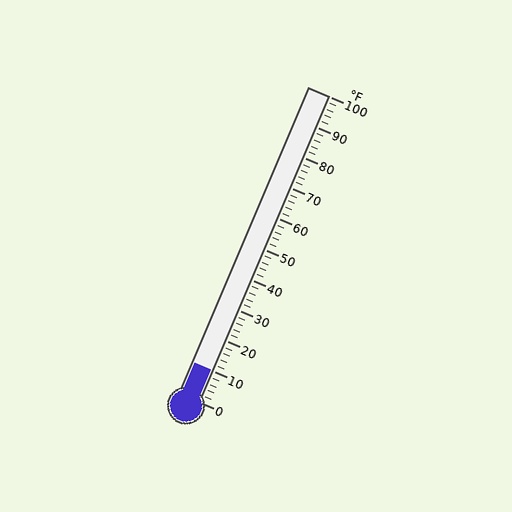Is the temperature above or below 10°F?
The temperature is at 10°F.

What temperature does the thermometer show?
The thermometer shows approximately 10°F.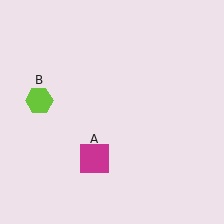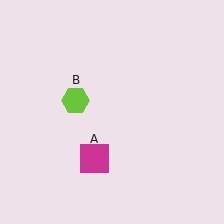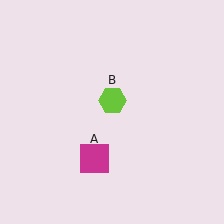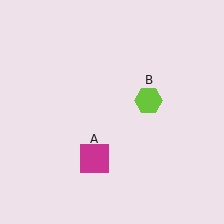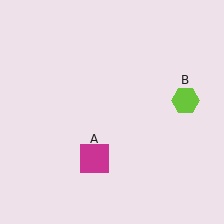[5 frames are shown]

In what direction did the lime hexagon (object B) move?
The lime hexagon (object B) moved right.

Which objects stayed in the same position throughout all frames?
Magenta square (object A) remained stationary.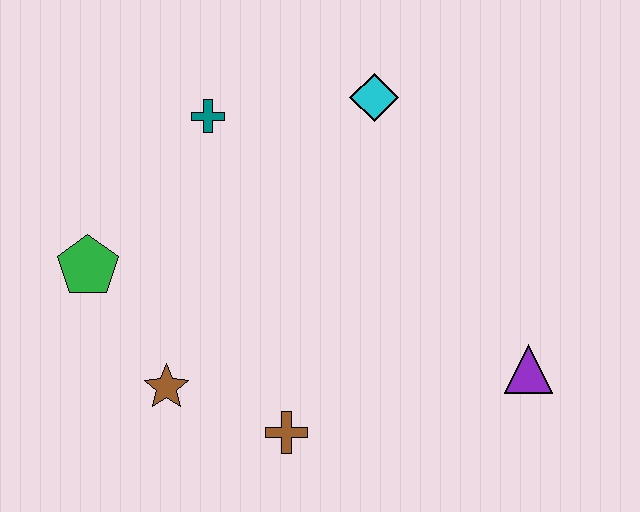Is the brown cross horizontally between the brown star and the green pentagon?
No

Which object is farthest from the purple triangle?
The green pentagon is farthest from the purple triangle.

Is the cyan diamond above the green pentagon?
Yes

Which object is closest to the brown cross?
The brown star is closest to the brown cross.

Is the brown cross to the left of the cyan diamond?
Yes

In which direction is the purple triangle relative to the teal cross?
The purple triangle is to the right of the teal cross.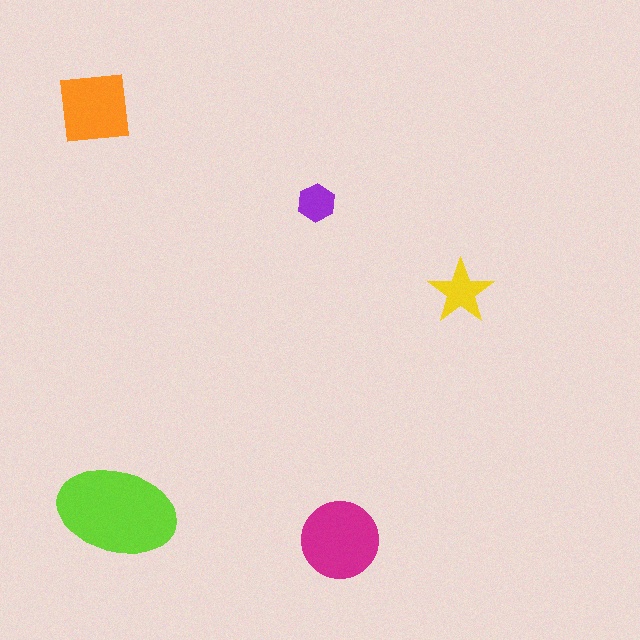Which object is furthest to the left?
The orange square is leftmost.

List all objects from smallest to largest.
The purple hexagon, the yellow star, the orange square, the magenta circle, the lime ellipse.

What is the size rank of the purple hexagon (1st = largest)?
5th.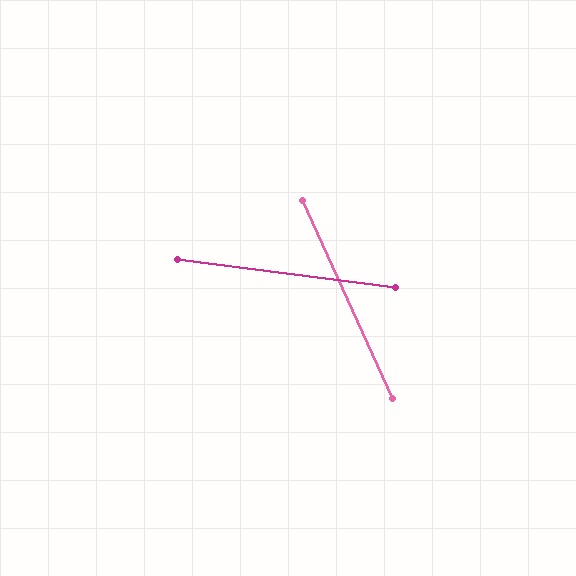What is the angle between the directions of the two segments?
Approximately 58 degrees.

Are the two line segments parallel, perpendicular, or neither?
Neither parallel nor perpendicular — they differ by about 58°.